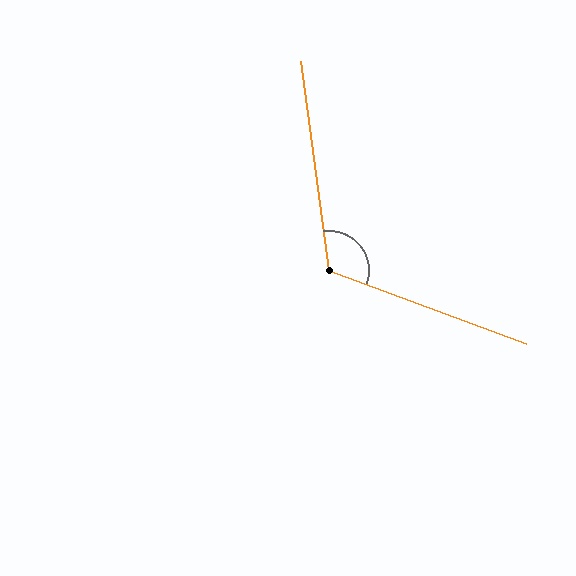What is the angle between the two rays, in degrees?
Approximately 118 degrees.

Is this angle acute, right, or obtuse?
It is obtuse.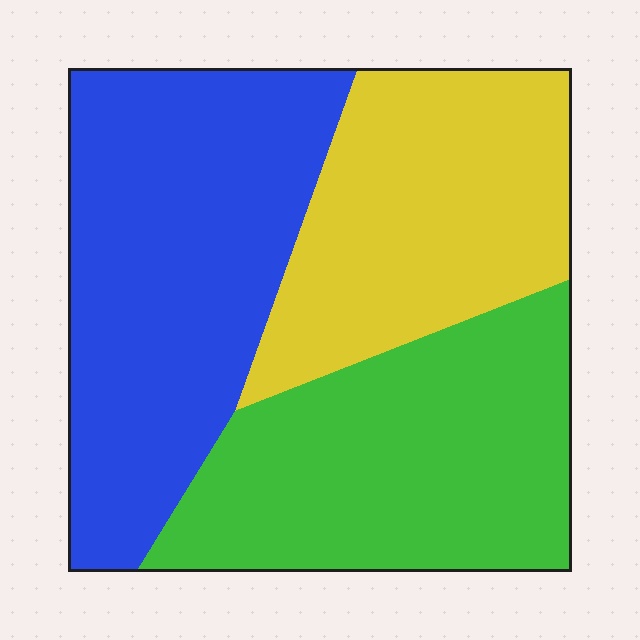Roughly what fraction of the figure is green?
Green covers about 35% of the figure.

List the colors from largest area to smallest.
From largest to smallest: blue, green, yellow.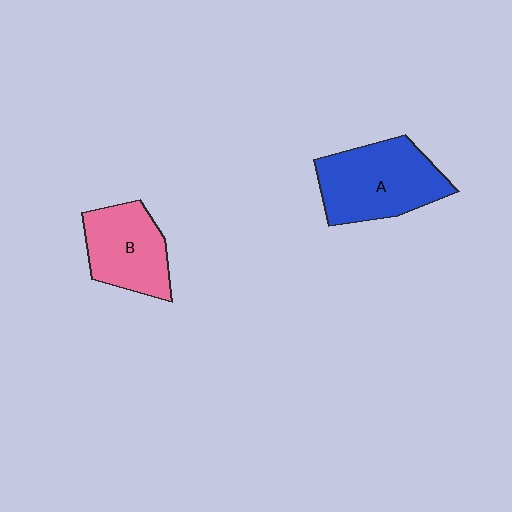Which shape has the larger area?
Shape A (blue).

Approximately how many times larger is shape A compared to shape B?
Approximately 1.3 times.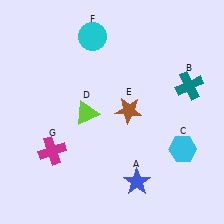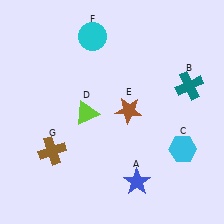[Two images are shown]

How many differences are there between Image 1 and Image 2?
There is 1 difference between the two images.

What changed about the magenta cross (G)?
In Image 1, G is magenta. In Image 2, it changed to brown.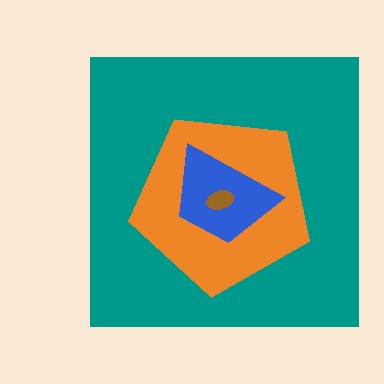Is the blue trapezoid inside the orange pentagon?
Yes.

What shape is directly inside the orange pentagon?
The blue trapezoid.